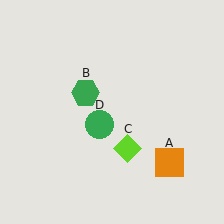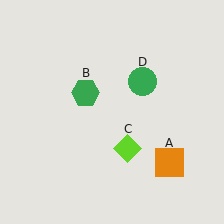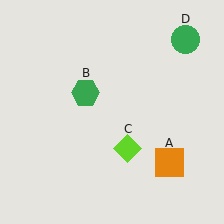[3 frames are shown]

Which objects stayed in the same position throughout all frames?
Orange square (object A) and green hexagon (object B) and lime diamond (object C) remained stationary.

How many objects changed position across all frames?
1 object changed position: green circle (object D).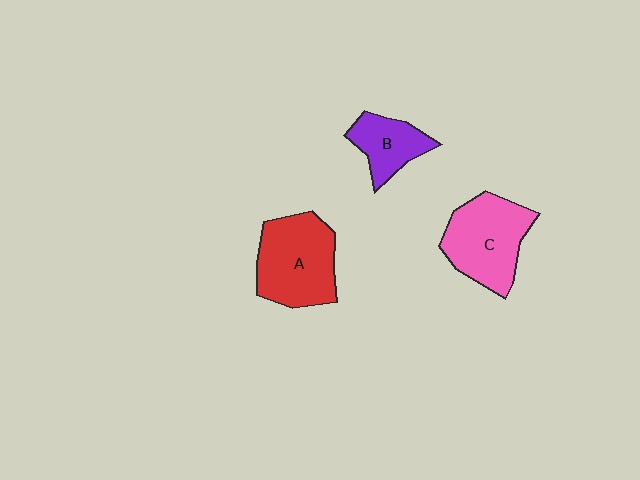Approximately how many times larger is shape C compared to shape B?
Approximately 1.7 times.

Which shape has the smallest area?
Shape B (purple).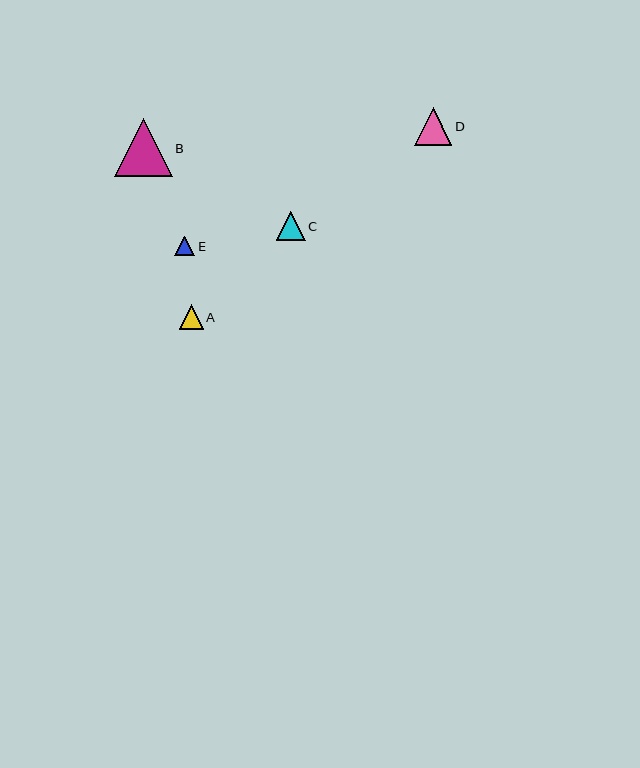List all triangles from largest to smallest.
From largest to smallest: B, D, C, A, E.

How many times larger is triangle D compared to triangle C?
Triangle D is approximately 1.3 times the size of triangle C.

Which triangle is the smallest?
Triangle E is the smallest with a size of approximately 20 pixels.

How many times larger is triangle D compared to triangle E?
Triangle D is approximately 1.9 times the size of triangle E.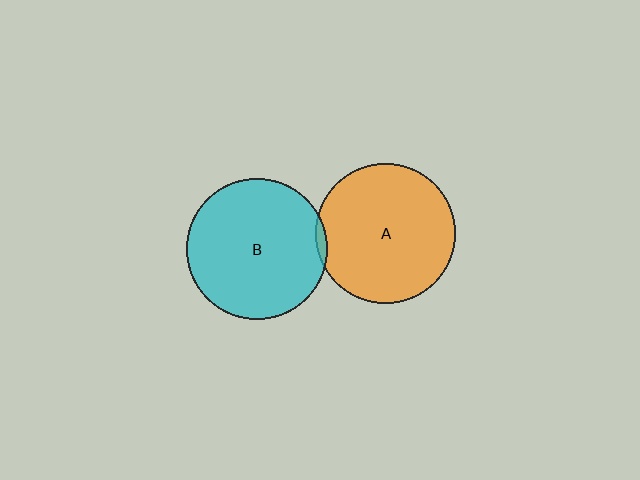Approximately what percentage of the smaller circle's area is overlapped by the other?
Approximately 5%.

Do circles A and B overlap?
Yes.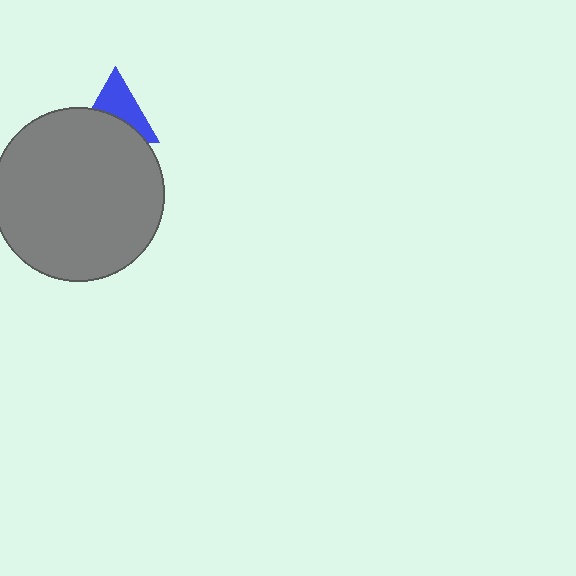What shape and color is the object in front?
The object in front is a gray circle.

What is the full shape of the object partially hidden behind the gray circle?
The partially hidden object is a blue triangle.